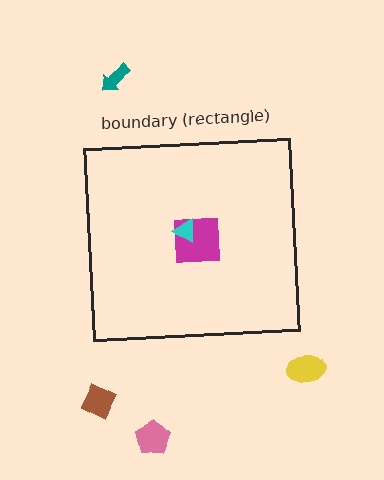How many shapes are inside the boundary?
2 inside, 4 outside.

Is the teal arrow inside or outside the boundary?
Outside.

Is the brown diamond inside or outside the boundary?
Outside.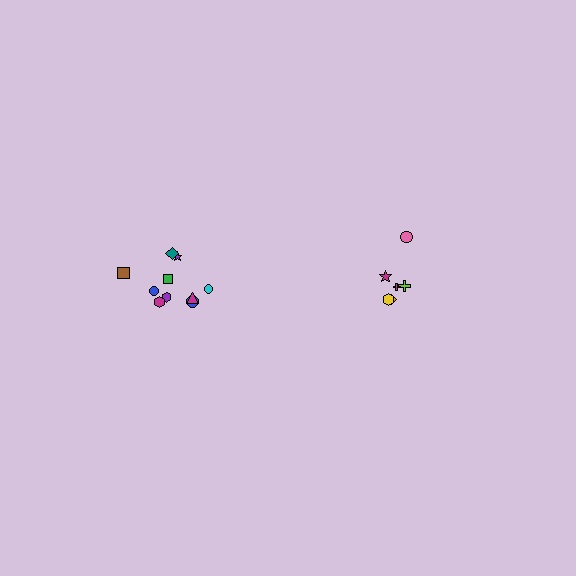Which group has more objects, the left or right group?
The left group.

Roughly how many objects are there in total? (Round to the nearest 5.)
Roughly 15 objects in total.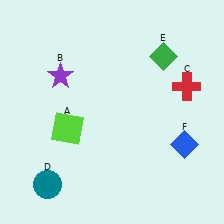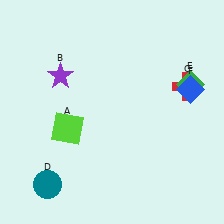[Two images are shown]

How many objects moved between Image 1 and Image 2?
2 objects moved between the two images.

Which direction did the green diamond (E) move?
The green diamond (E) moved down.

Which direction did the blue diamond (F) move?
The blue diamond (F) moved up.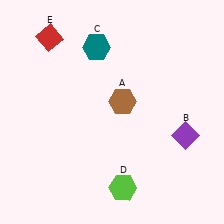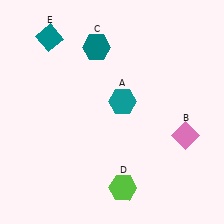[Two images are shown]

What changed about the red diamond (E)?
In Image 1, E is red. In Image 2, it changed to teal.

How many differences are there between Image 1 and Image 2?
There are 3 differences between the two images.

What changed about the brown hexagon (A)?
In Image 1, A is brown. In Image 2, it changed to teal.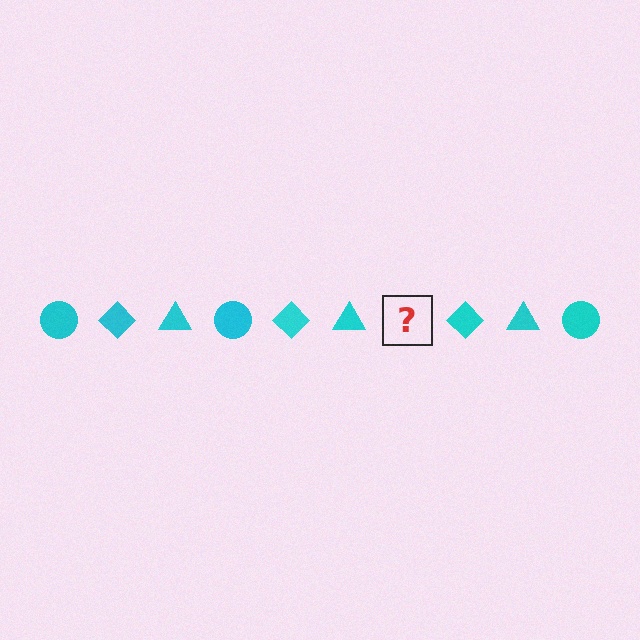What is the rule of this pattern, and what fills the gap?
The rule is that the pattern cycles through circle, diamond, triangle shapes in cyan. The gap should be filled with a cyan circle.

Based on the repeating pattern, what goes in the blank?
The blank should be a cyan circle.